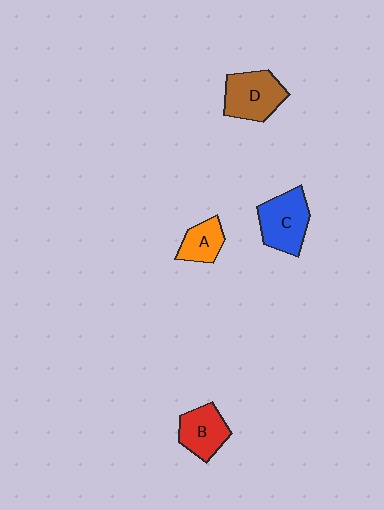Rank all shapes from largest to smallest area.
From largest to smallest: C (blue), D (brown), B (red), A (orange).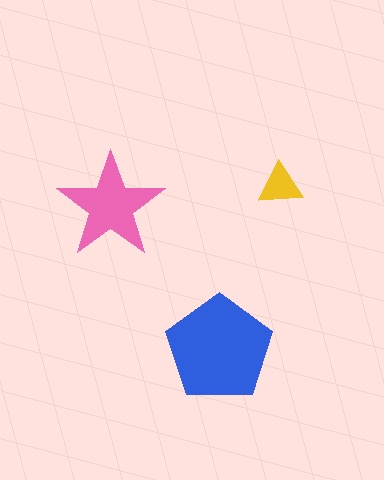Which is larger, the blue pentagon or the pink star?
The blue pentagon.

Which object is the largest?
The blue pentagon.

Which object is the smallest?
The yellow triangle.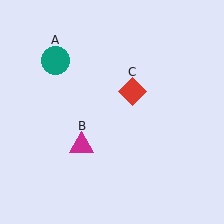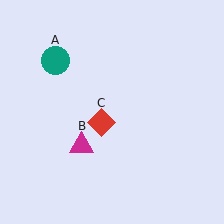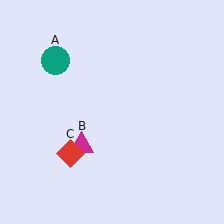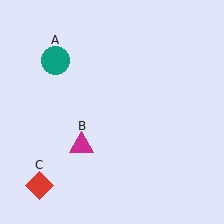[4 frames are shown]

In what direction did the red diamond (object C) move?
The red diamond (object C) moved down and to the left.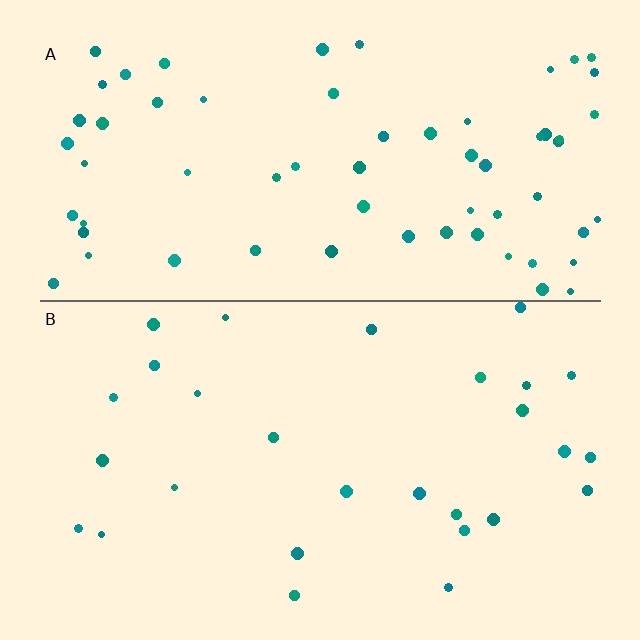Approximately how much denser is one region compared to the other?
Approximately 2.3× — region A over region B.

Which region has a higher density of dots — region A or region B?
A (the top).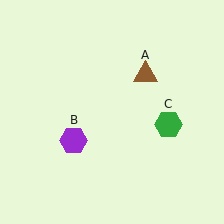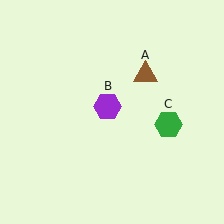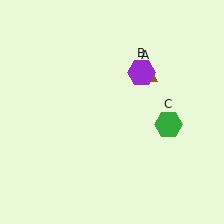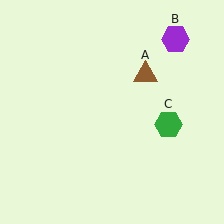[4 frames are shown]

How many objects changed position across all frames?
1 object changed position: purple hexagon (object B).